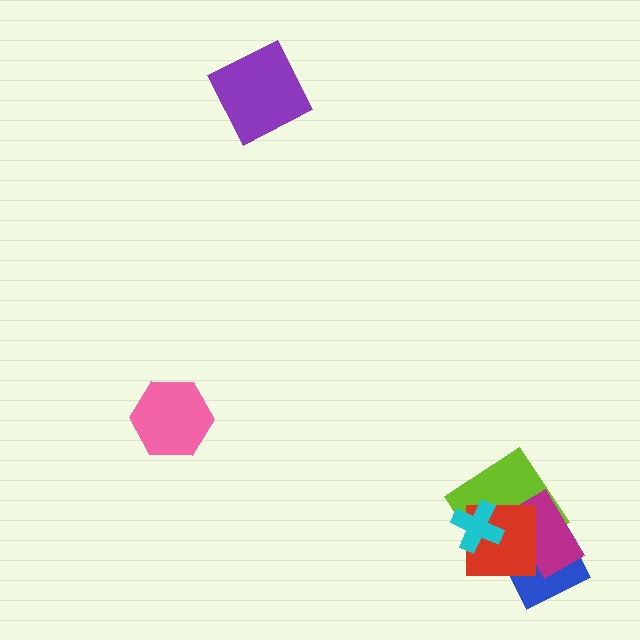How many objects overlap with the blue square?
3 objects overlap with the blue square.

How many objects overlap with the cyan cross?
2 objects overlap with the cyan cross.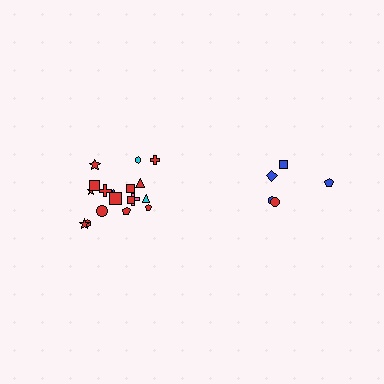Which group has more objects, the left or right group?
The left group.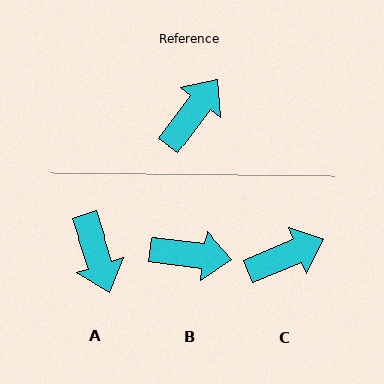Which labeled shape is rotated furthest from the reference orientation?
A, about 125 degrees away.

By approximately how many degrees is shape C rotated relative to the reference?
Approximately 30 degrees clockwise.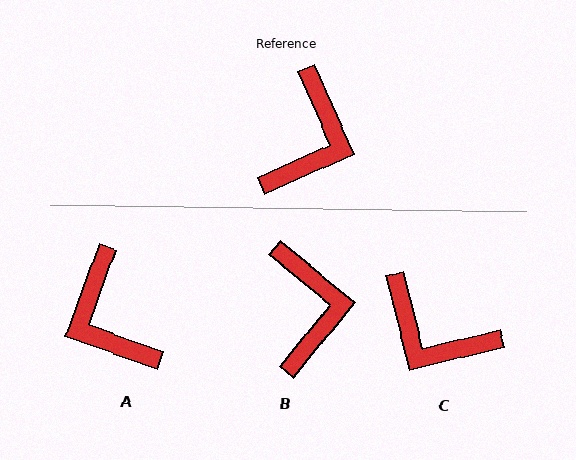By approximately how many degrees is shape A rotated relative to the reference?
Approximately 134 degrees clockwise.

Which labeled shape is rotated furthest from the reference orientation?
A, about 134 degrees away.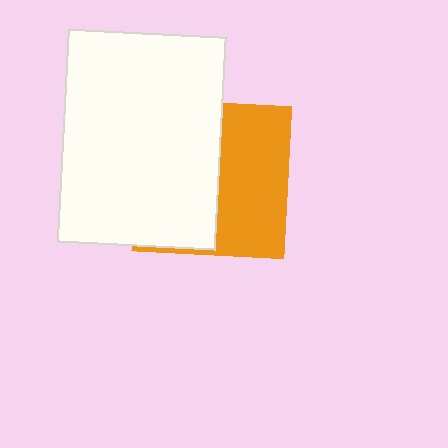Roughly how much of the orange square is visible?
About half of it is visible (roughly 46%).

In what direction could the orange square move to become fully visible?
The orange square could move right. That would shift it out from behind the white rectangle entirely.